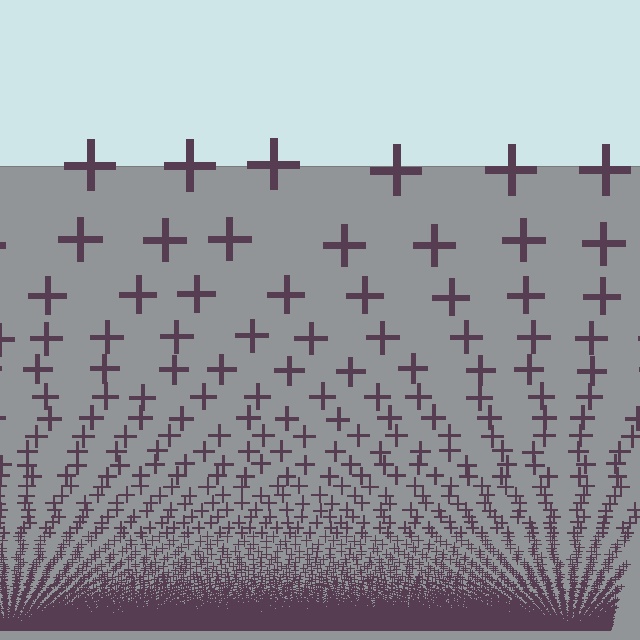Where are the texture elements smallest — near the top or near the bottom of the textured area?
Near the bottom.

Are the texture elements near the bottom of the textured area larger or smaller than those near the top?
Smaller. The gradient is inverted — elements near the bottom are smaller and denser.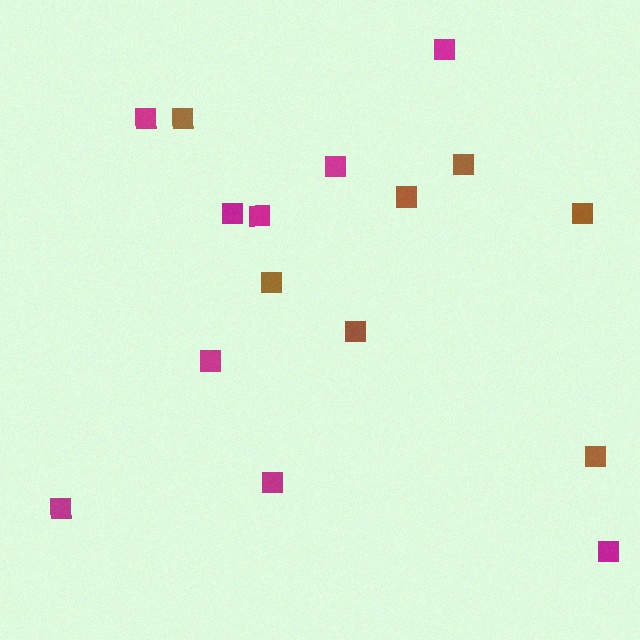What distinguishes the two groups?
There are 2 groups: one group of magenta squares (9) and one group of brown squares (7).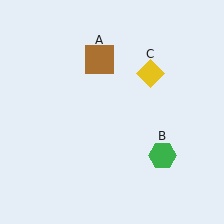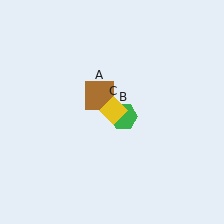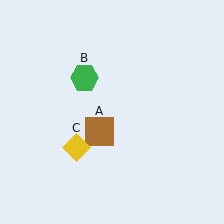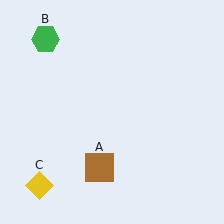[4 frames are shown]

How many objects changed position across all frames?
3 objects changed position: brown square (object A), green hexagon (object B), yellow diamond (object C).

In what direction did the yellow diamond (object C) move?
The yellow diamond (object C) moved down and to the left.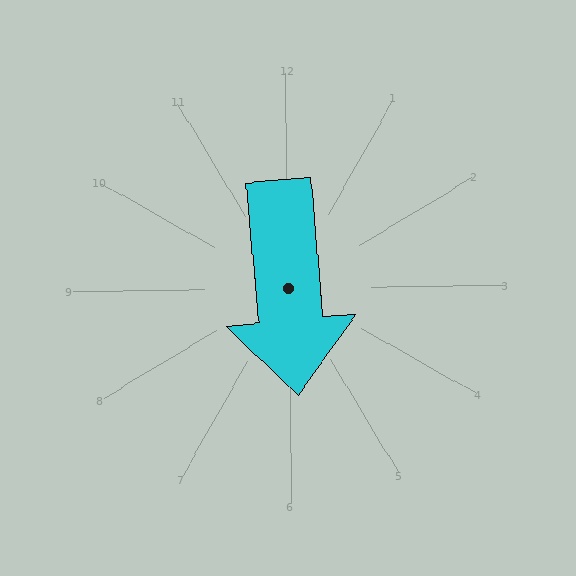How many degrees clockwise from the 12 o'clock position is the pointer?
Approximately 176 degrees.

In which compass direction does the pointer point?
South.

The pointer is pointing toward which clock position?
Roughly 6 o'clock.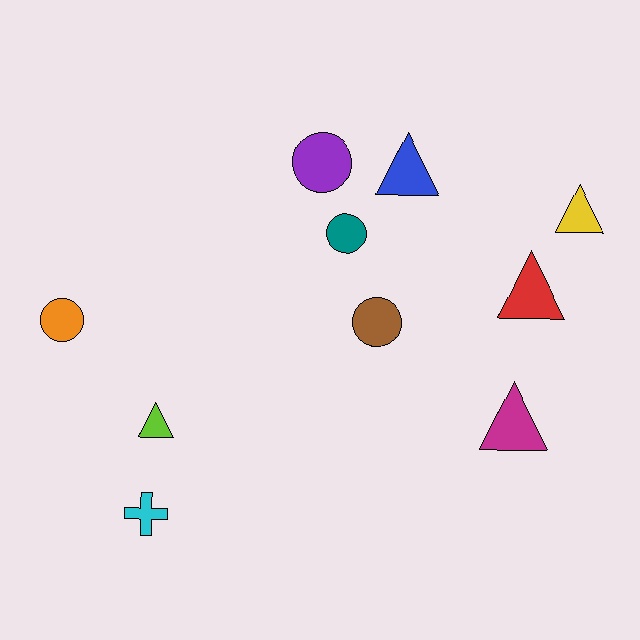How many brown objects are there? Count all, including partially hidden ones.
There is 1 brown object.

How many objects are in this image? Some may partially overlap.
There are 10 objects.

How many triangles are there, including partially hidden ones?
There are 5 triangles.